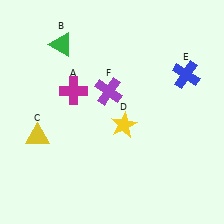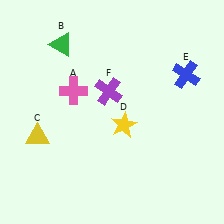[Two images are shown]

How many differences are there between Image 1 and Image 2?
There is 1 difference between the two images.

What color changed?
The cross (A) changed from magenta in Image 1 to pink in Image 2.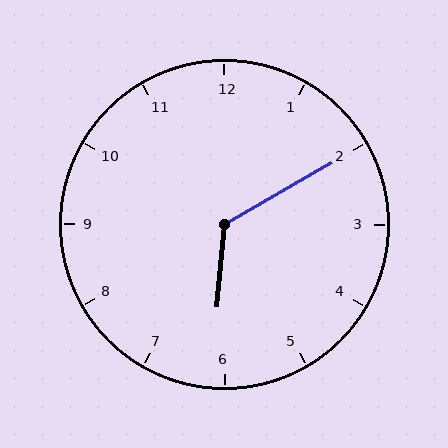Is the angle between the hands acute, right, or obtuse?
It is obtuse.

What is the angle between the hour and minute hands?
Approximately 125 degrees.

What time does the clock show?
6:10.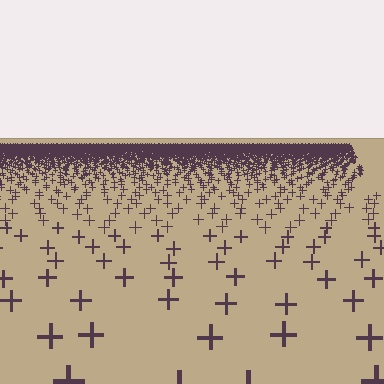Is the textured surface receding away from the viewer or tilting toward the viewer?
The surface is receding away from the viewer. Texture elements get smaller and denser toward the top.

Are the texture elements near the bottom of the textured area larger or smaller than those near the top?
Larger. Near the bottom, elements are closer to the viewer and appear at a bigger on-screen size.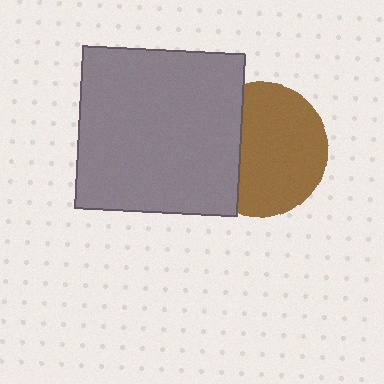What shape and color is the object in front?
The object in front is a gray square.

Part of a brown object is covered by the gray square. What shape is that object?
It is a circle.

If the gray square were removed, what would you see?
You would see the complete brown circle.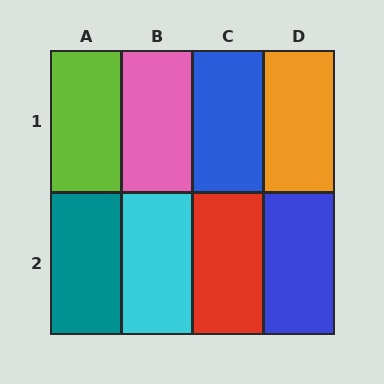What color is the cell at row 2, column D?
Blue.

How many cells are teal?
1 cell is teal.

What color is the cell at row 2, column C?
Red.